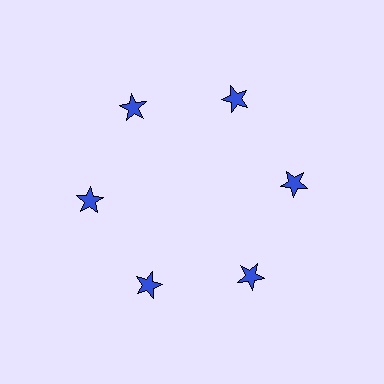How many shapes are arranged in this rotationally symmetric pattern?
There are 6 shapes, arranged in 6 groups of 1.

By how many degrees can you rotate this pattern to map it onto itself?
The pattern maps onto itself every 60 degrees of rotation.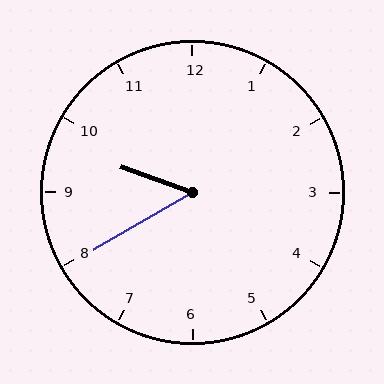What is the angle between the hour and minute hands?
Approximately 50 degrees.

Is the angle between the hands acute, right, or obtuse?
It is acute.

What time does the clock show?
9:40.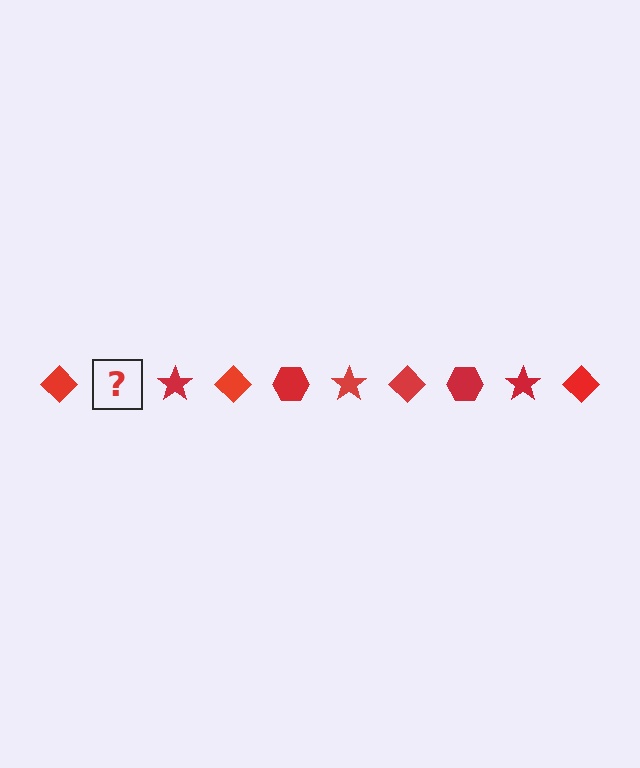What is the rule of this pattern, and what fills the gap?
The rule is that the pattern cycles through diamond, hexagon, star shapes in red. The gap should be filled with a red hexagon.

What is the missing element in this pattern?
The missing element is a red hexagon.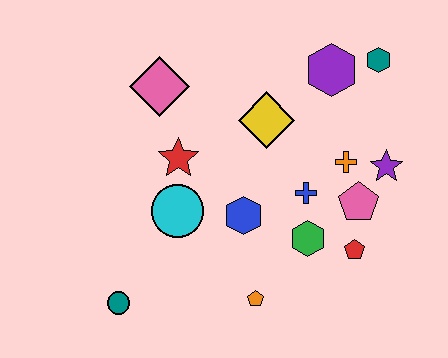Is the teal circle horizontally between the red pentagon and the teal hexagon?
No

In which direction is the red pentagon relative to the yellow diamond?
The red pentagon is below the yellow diamond.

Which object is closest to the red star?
The cyan circle is closest to the red star.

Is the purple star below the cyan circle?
No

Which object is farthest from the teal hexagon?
The teal circle is farthest from the teal hexagon.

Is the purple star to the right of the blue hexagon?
Yes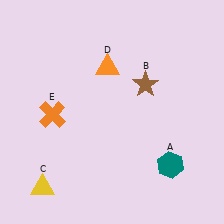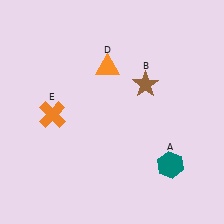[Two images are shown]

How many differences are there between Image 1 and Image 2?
There is 1 difference between the two images.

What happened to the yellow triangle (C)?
The yellow triangle (C) was removed in Image 2. It was in the bottom-left area of Image 1.